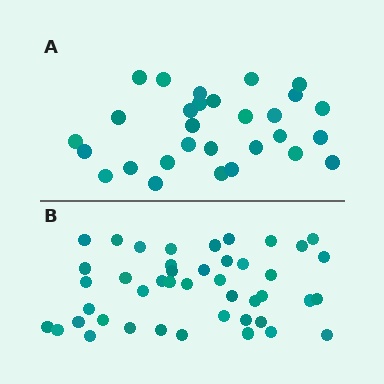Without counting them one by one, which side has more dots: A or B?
Region B (the bottom region) has more dots.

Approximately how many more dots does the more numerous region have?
Region B has approximately 15 more dots than region A.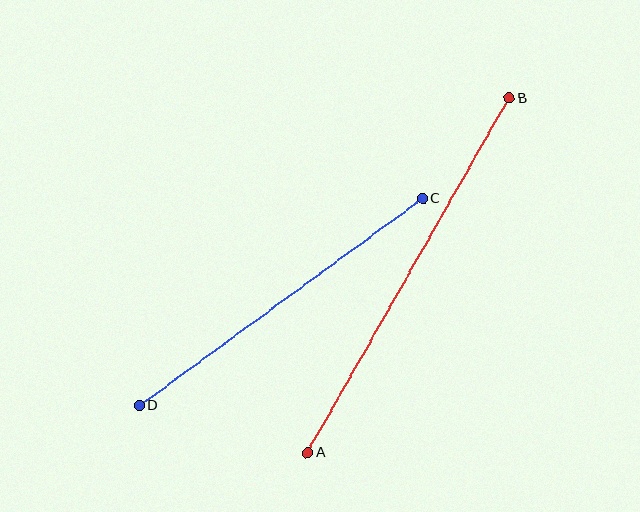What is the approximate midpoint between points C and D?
The midpoint is at approximately (281, 302) pixels.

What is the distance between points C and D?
The distance is approximately 351 pixels.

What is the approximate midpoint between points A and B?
The midpoint is at approximately (408, 275) pixels.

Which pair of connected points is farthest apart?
Points A and B are farthest apart.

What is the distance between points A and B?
The distance is approximately 408 pixels.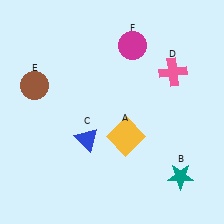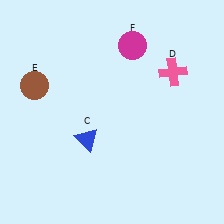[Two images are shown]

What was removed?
The yellow square (A), the teal star (B) were removed in Image 2.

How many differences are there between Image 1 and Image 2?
There are 2 differences between the two images.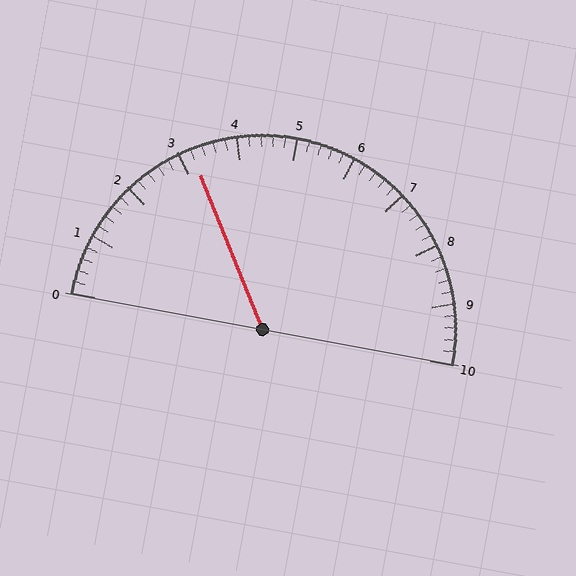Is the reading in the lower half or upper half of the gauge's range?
The reading is in the lower half of the range (0 to 10).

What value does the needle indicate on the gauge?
The needle indicates approximately 3.2.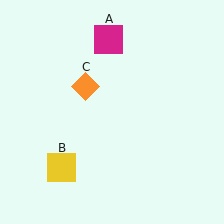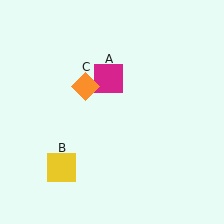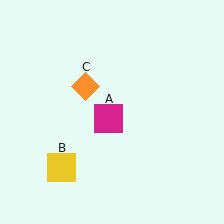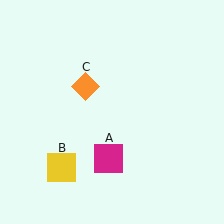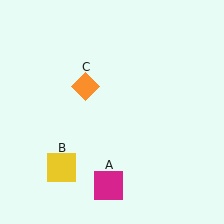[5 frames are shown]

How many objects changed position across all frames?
1 object changed position: magenta square (object A).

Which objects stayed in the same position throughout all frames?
Yellow square (object B) and orange diamond (object C) remained stationary.